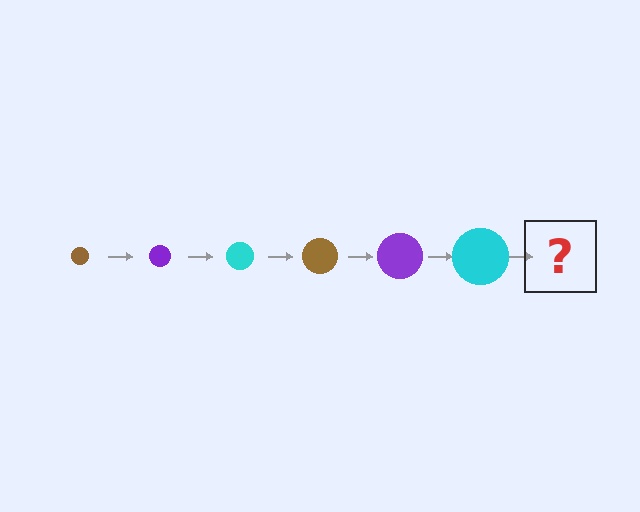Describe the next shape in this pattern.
It should be a brown circle, larger than the previous one.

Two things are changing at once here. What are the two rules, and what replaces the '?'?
The two rules are that the circle grows larger each step and the color cycles through brown, purple, and cyan. The '?' should be a brown circle, larger than the previous one.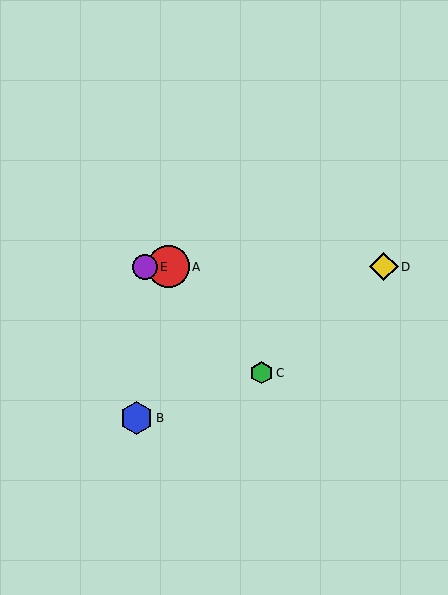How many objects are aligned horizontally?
3 objects (A, D, E) are aligned horizontally.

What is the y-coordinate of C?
Object C is at y≈373.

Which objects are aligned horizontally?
Objects A, D, E are aligned horizontally.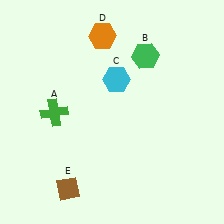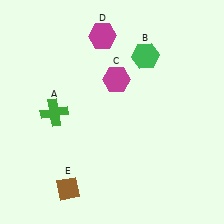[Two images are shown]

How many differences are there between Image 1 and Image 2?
There are 2 differences between the two images.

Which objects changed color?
C changed from cyan to magenta. D changed from orange to magenta.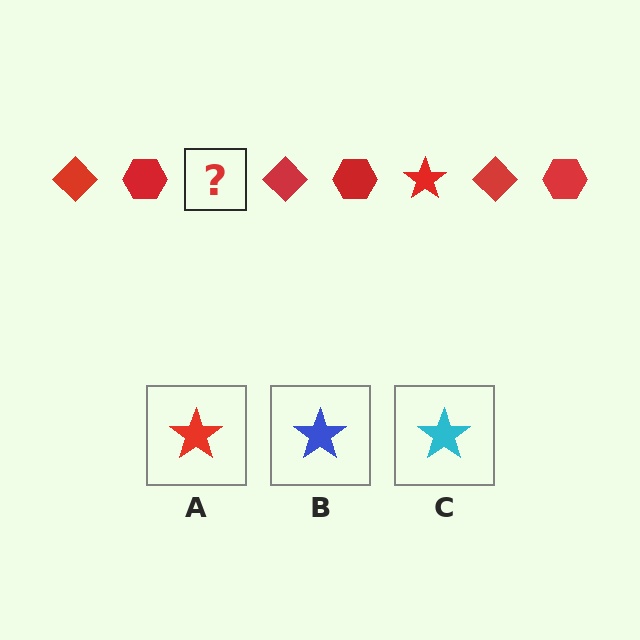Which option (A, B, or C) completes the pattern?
A.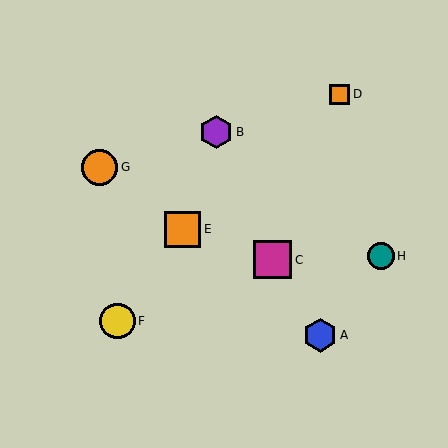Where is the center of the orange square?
The center of the orange square is at (183, 229).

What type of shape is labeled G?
Shape G is an orange circle.